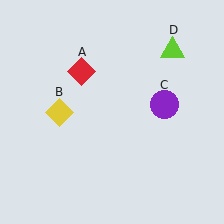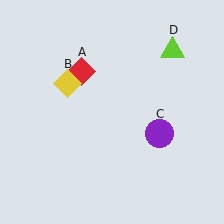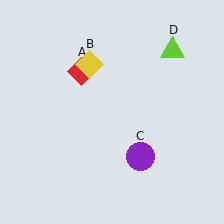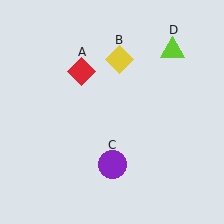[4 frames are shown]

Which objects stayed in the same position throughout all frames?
Red diamond (object A) and lime triangle (object D) remained stationary.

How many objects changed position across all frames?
2 objects changed position: yellow diamond (object B), purple circle (object C).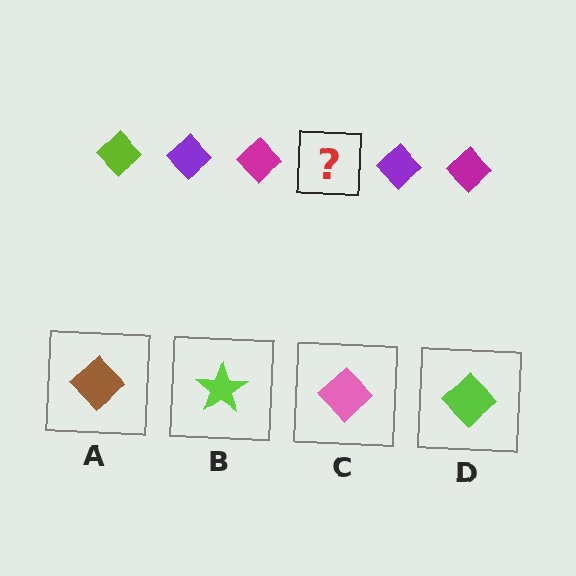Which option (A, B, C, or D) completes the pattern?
D.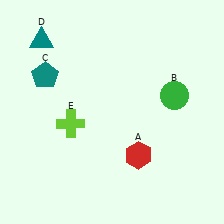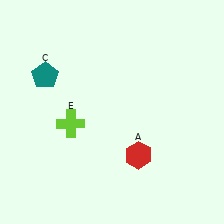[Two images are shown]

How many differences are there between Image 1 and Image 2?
There are 2 differences between the two images.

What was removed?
The teal triangle (D), the green circle (B) were removed in Image 2.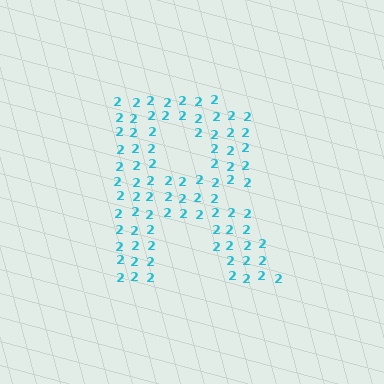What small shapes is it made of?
It is made of small digit 2's.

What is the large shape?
The large shape is the letter R.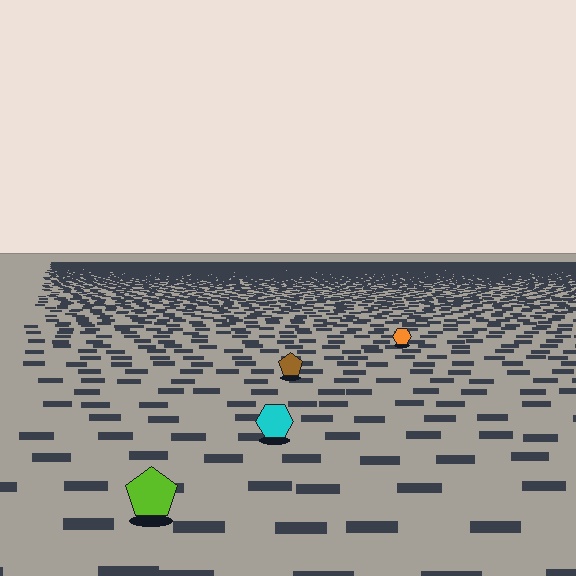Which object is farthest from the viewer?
The orange hexagon is farthest from the viewer. It appears smaller and the ground texture around it is denser.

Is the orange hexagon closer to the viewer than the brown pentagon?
No. The brown pentagon is closer — you can tell from the texture gradient: the ground texture is coarser near it.